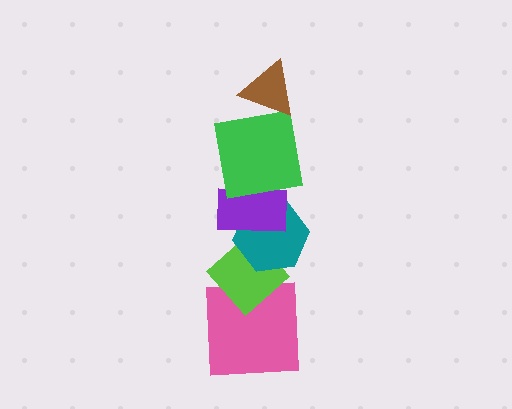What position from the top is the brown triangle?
The brown triangle is 1st from the top.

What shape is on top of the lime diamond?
The teal hexagon is on top of the lime diamond.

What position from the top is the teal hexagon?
The teal hexagon is 4th from the top.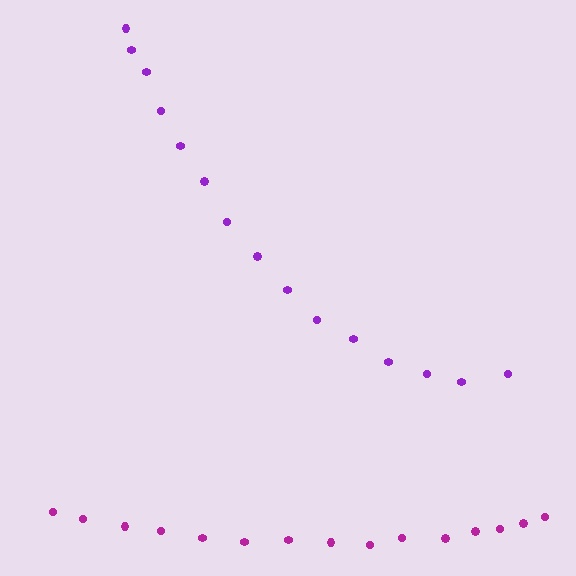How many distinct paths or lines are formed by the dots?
There are 2 distinct paths.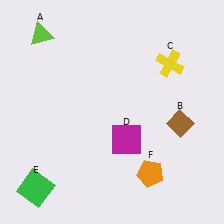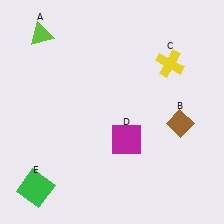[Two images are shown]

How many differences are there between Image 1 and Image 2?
There is 1 difference between the two images.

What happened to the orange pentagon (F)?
The orange pentagon (F) was removed in Image 2. It was in the bottom-right area of Image 1.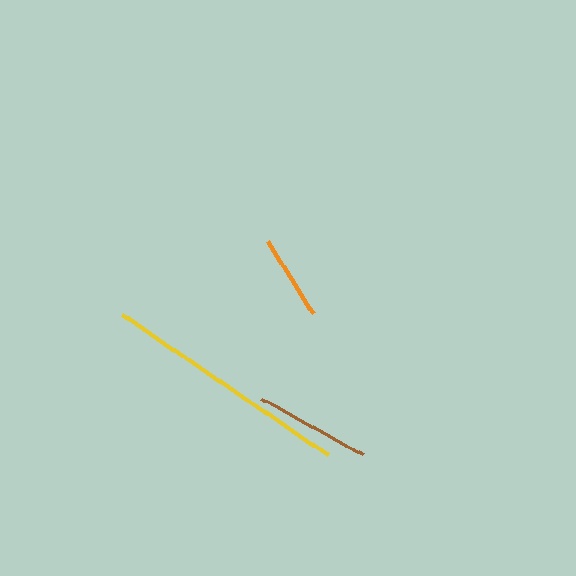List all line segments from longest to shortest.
From longest to shortest: yellow, brown, orange.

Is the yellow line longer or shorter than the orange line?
The yellow line is longer than the orange line.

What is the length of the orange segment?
The orange segment is approximately 85 pixels long.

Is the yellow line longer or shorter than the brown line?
The yellow line is longer than the brown line.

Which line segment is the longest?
The yellow line is the longest at approximately 249 pixels.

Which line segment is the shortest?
The orange line is the shortest at approximately 85 pixels.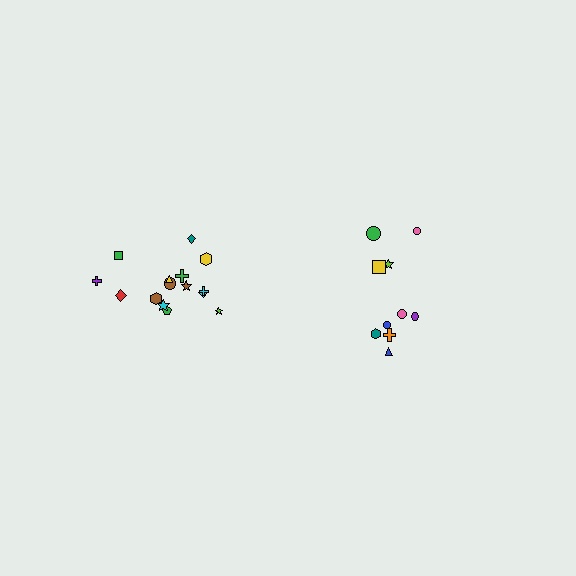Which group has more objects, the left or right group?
The left group.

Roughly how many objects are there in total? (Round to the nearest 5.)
Roughly 25 objects in total.